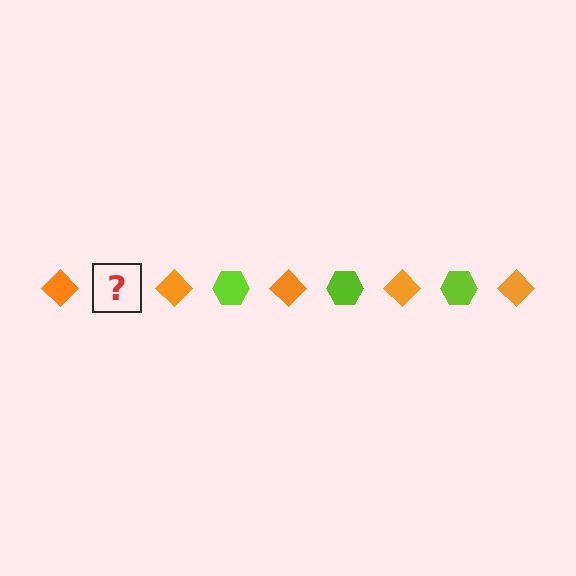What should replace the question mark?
The question mark should be replaced with a lime hexagon.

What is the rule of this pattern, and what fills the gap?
The rule is that the pattern alternates between orange diamond and lime hexagon. The gap should be filled with a lime hexagon.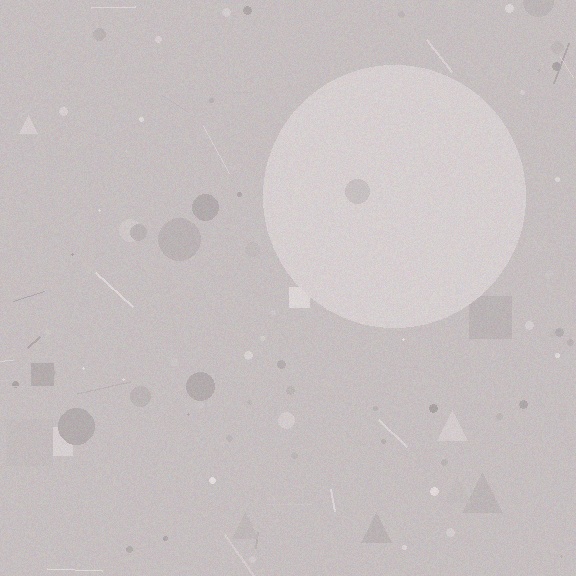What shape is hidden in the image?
A circle is hidden in the image.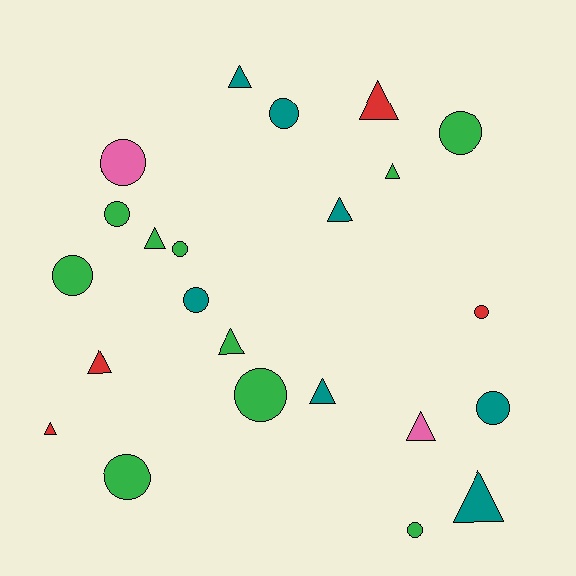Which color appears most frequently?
Green, with 10 objects.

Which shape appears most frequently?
Circle, with 12 objects.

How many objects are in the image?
There are 23 objects.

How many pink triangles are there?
There is 1 pink triangle.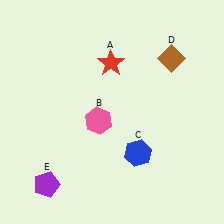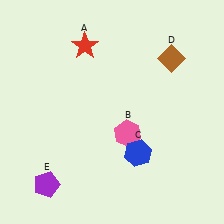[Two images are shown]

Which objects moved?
The objects that moved are: the red star (A), the pink hexagon (B).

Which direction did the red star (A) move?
The red star (A) moved left.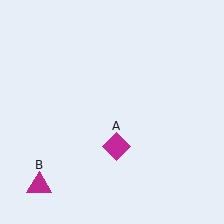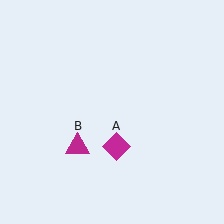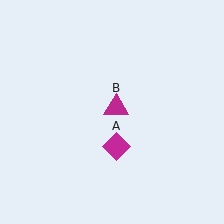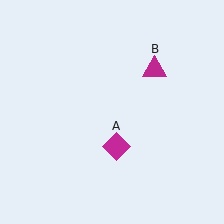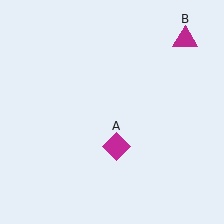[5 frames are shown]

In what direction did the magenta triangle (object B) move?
The magenta triangle (object B) moved up and to the right.